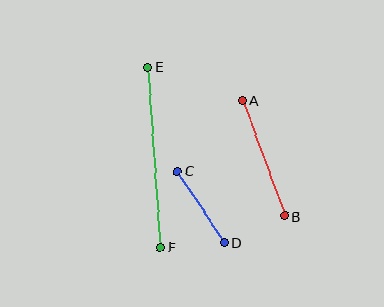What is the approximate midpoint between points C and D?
The midpoint is at approximately (201, 207) pixels.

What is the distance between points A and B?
The distance is approximately 123 pixels.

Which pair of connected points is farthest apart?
Points E and F are farthest apart.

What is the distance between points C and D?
The distance is approximately 86 pixels.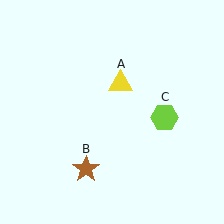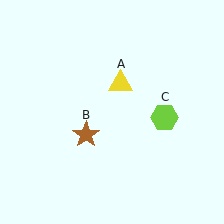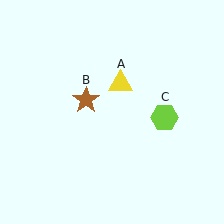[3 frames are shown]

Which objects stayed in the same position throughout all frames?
Yellow triangle (object A) and lime hexagon (object C) remained stationary.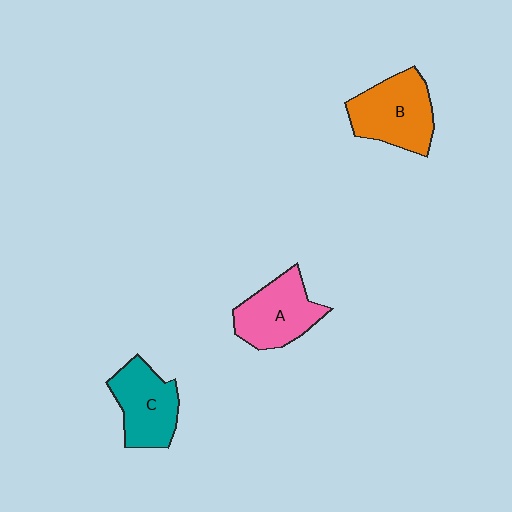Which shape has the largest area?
Shape B (orange).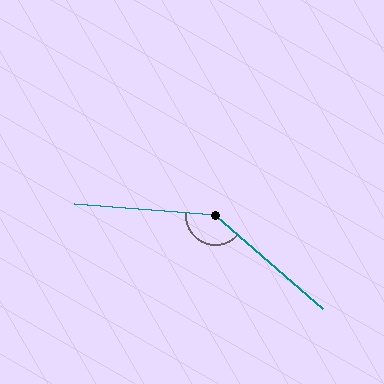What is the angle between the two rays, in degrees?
Approximately 144 degrees.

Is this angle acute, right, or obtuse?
It is obtuse.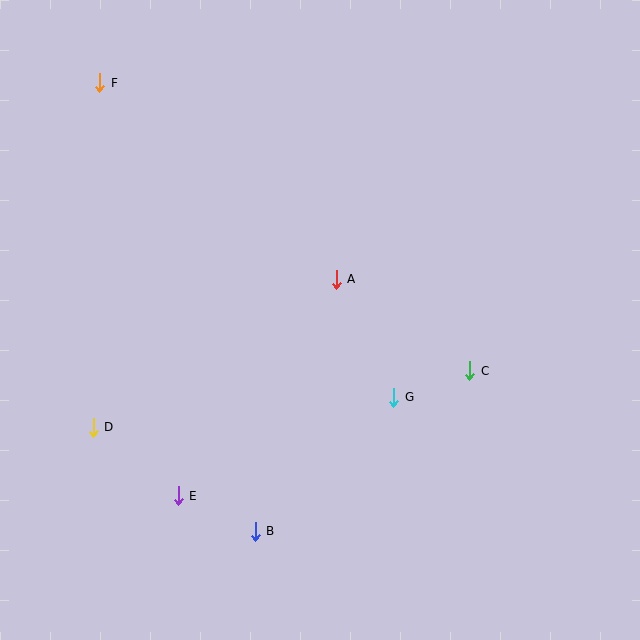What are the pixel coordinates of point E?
Point E is at (178, 496).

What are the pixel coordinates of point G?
Point G is at (394, 397).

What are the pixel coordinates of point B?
Point B is at (255, 531).